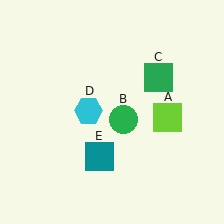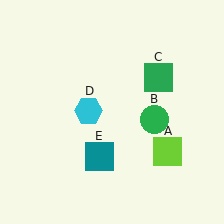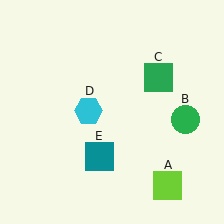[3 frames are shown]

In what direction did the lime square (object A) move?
The lime square (object A) moved down.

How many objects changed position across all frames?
2 objects changed position: lime square (object A), green circle (object B).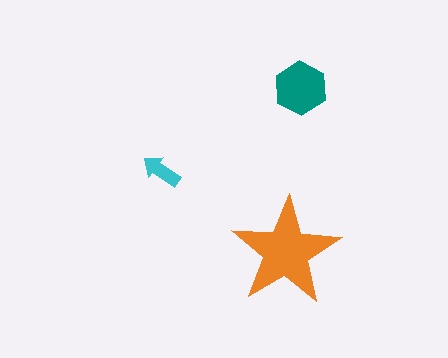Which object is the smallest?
The cyan arrow.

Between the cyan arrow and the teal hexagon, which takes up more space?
The teal hexagon.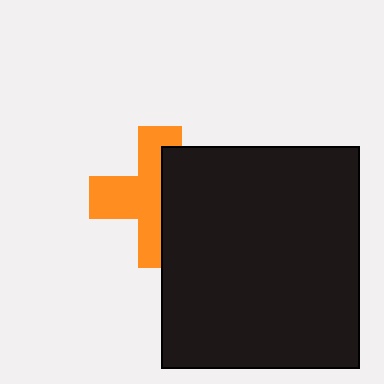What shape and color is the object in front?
The object in front is a black rectangle.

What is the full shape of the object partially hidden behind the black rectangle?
The partially hidden object is an orange cross.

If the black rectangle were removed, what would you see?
You would see the complete orange cross.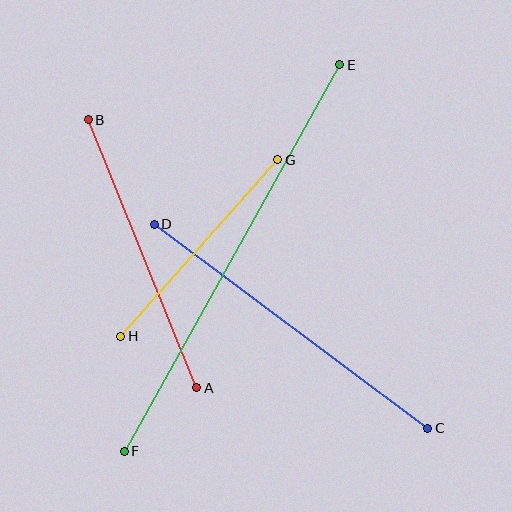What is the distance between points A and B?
The distance is approximately 289 pixels.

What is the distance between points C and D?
The distance is approximately 341 pixels.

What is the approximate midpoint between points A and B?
The midpoint is at approximately (142, 254) pixels.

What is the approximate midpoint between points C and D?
The midpoint is at approximately (291, 326) pixels.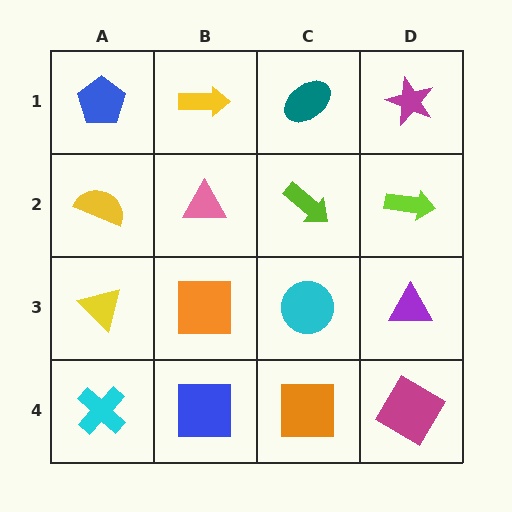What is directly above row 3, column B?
A pink triangle.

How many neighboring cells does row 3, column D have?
3.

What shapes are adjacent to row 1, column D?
A lime arrow (row 2, column D), a teal ellipse (row 1, column C).